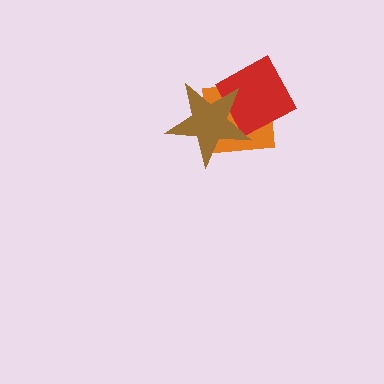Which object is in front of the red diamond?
The brown star is in front of the red diamond.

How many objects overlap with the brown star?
2 objects overlap with the brown star.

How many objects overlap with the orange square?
2 objects overlap with the orange square.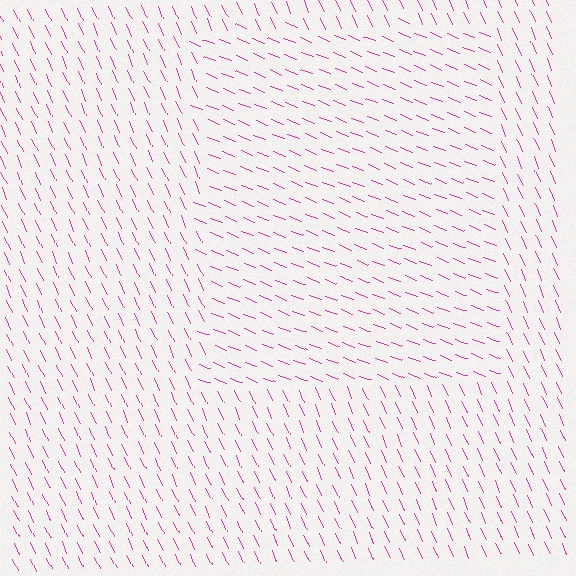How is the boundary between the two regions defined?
The boundary is defined purely by a change in line orientation (approximately 45 degrees difference). All lines are the same color and thickness.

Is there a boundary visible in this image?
Yes, there is a texture boundary formed by a change in line orientation.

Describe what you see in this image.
The image is filled with small magenta line segments. A rectangle region in the image has lines oriented differently from the surrounding lines, creating a visible texture boundary.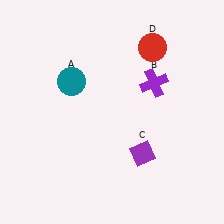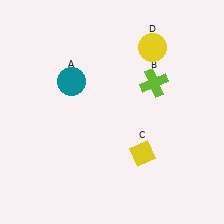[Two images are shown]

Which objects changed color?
B changed from purple to lime. C changed from purple to yellow. D changed from red to yellow.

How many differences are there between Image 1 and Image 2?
There are 3 differences between the two images.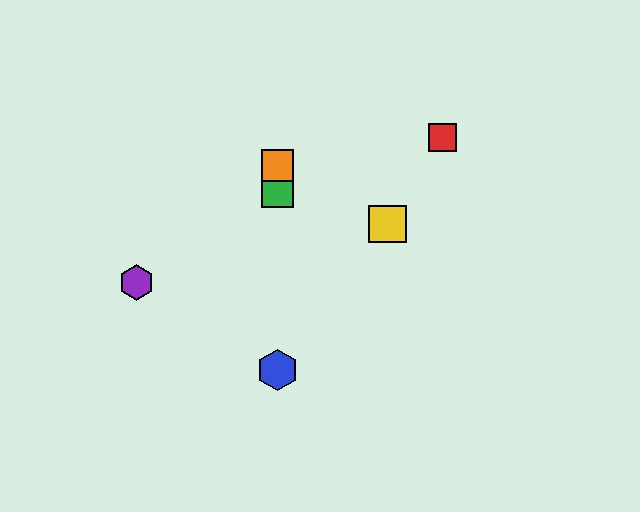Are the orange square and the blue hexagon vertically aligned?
Yes, both are at x≈278.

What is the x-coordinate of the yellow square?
The yellow square is at x≈388.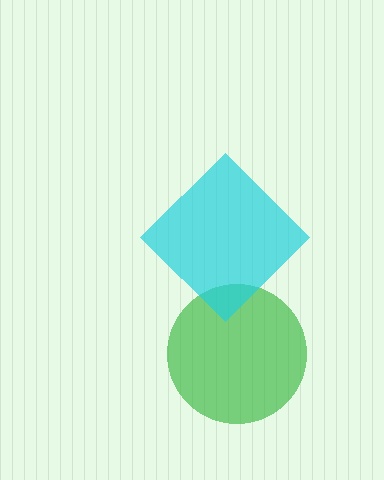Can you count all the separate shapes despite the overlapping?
Yes, there are 2 separate shapes.